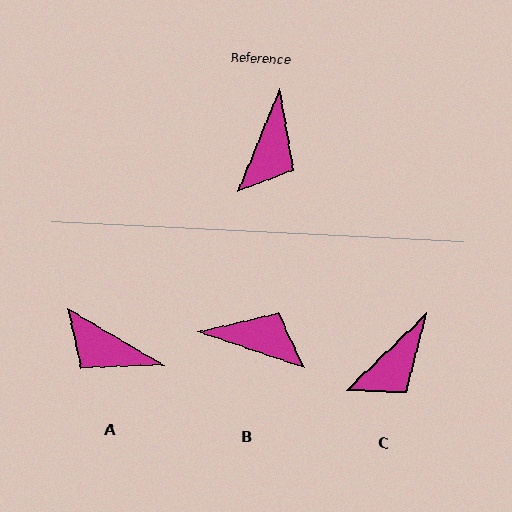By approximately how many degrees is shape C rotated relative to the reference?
Approximately 24 degrees clockwise.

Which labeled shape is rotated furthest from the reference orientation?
A, about 98 degrees away.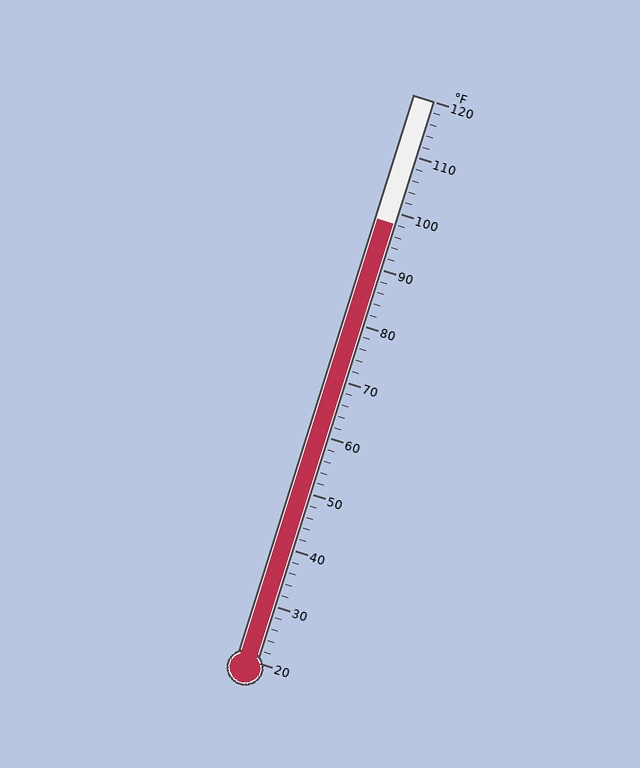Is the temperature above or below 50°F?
The temperature is above 50°F.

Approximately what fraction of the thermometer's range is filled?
The thermometer is filled to approximately 80% of its range.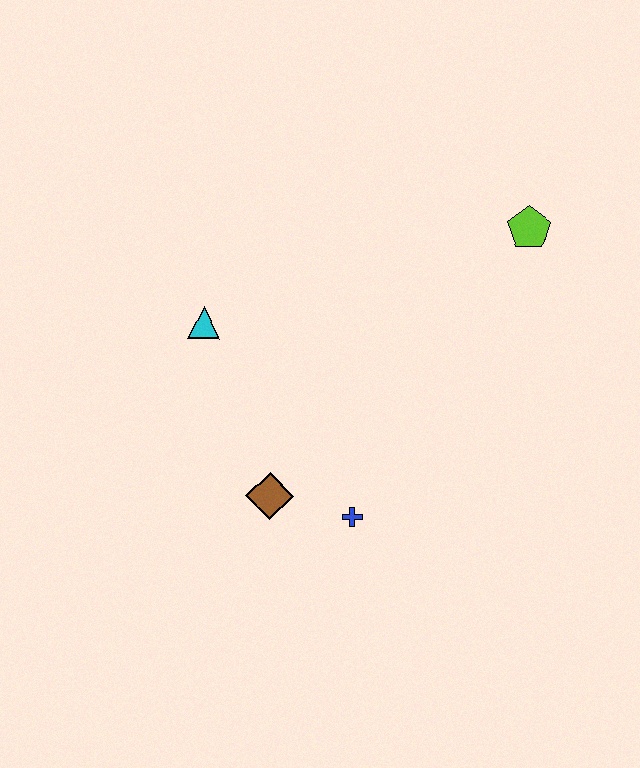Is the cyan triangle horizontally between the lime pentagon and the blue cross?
No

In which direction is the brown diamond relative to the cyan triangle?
The brown diamond is below the cyan triangle.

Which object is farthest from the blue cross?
The lime pentagon is farthest from the blue cross.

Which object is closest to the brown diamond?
The blue cross is closest to the brown diamond.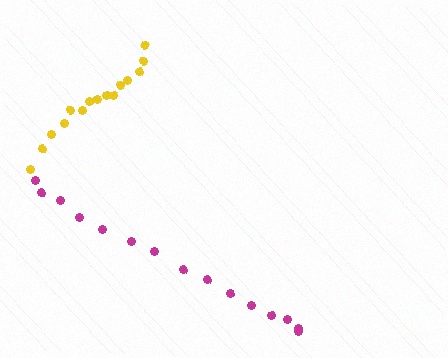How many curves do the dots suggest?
There are 2 distinct paths.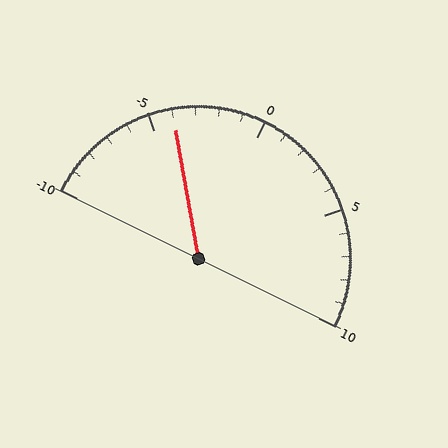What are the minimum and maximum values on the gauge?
The gauge ranges from -10 to 10.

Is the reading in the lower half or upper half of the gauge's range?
The reading is in the lower half of the range (-10 to 10).